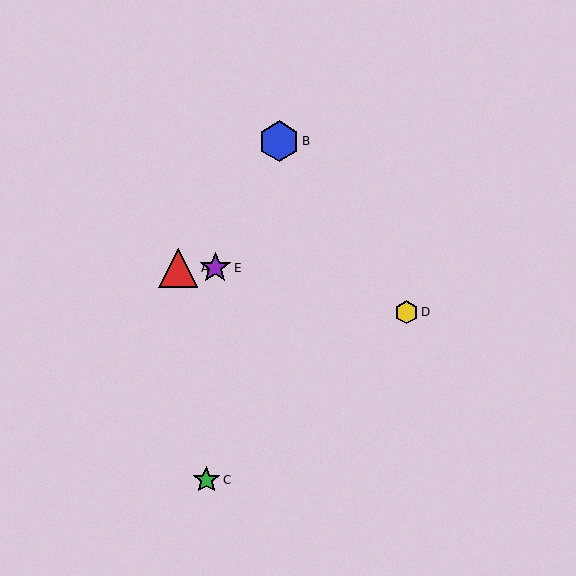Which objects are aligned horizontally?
Objects A, E are aligned horizontally.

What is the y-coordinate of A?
Object A is at y≈268.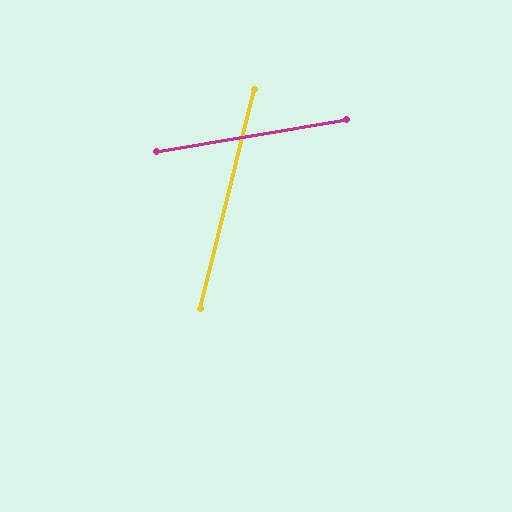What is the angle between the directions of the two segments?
Approximately 67 degrees.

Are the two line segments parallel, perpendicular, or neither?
Neither parallel nor perpendicular — they differ by about 67°.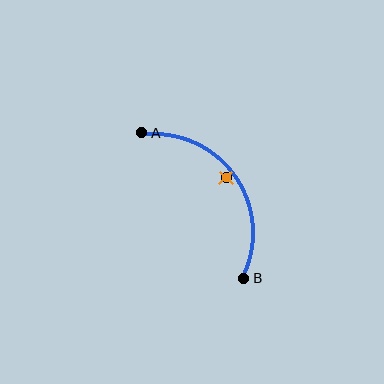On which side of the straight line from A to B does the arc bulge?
The arc bulges above and to the right of the straight line connecting A and B.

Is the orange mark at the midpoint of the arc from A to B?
No — the orange mark does not lie on the arc at all. It sits slightly inside the curve.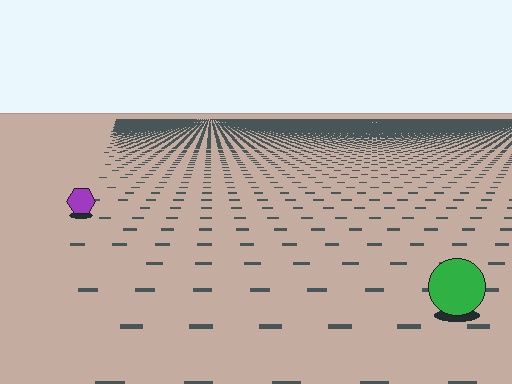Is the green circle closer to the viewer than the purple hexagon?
Yes. The green circle is closer — you can tell from the texture gradient: the ground texture is coarser near it.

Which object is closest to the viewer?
The green circle is closest. The texture marks near it are larger and more spread out.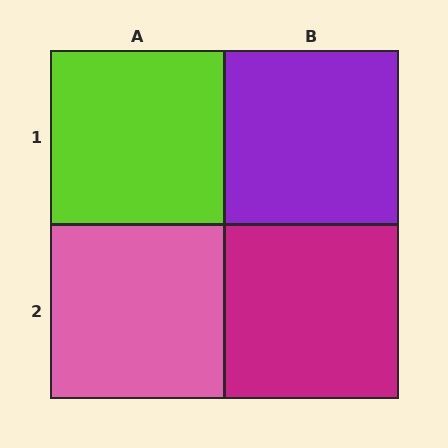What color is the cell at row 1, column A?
Lime.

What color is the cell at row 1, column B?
Purple.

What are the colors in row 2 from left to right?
Pink, magenta.